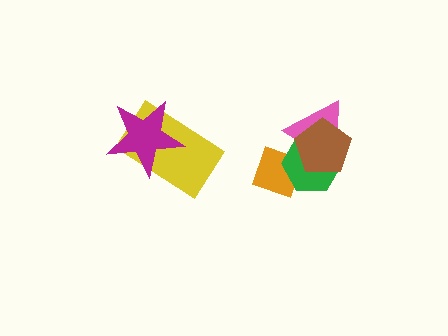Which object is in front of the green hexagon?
The brown pentagon is in front of the green hexagon.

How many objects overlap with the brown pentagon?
3 objects overlap with the brown pentagon.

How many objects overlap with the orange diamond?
3 objects overlap with the orange diamond.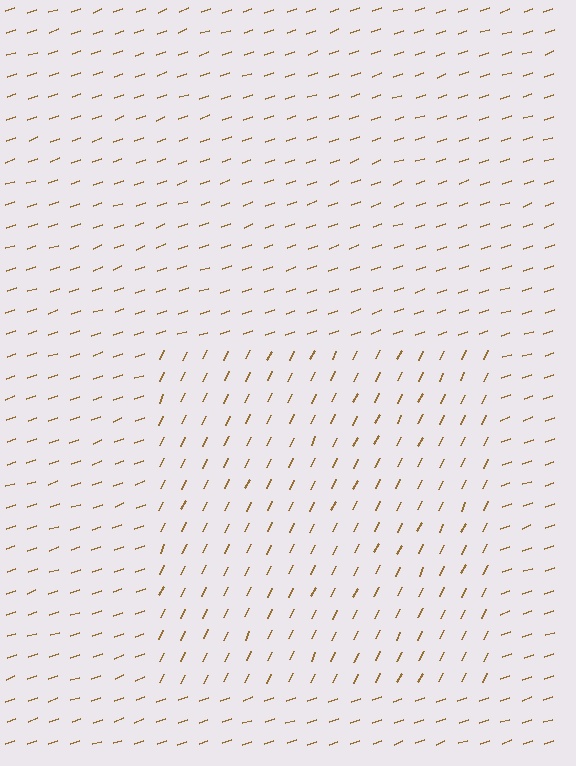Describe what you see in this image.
The image is filled with small brown line segments. A rectangle region in the image has lines oriented differently from the surrounding lines, creating a visible texture boundary.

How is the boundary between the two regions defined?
The boundary is defined purely by a change in line orientation (approximately 45 degrees difference). All lines are the same color and thickness.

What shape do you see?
I see a rectangle.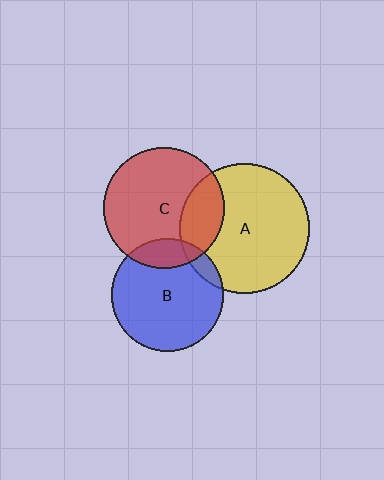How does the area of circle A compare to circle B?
Approximately 1.3 times.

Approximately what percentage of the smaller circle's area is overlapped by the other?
Approximately 15%.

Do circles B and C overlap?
Yes.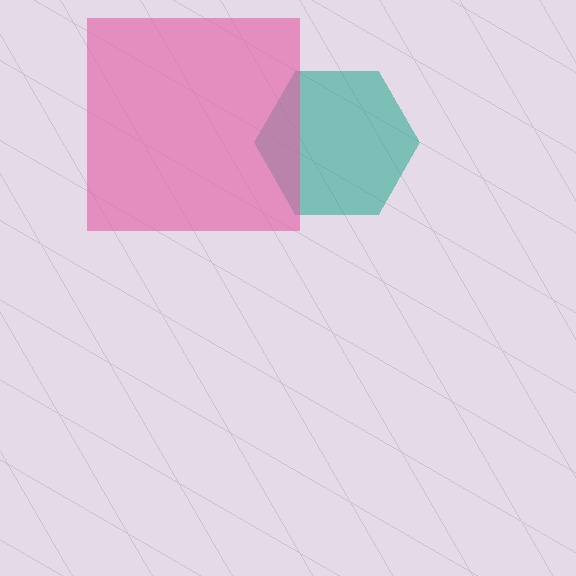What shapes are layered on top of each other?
The layered shapes are: a teal hexagon, a pink square.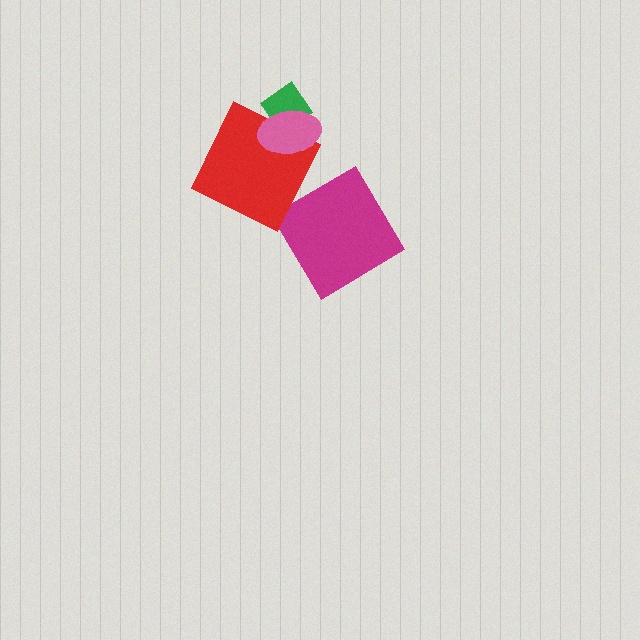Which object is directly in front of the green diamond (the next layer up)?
The red square is directly in front of the green diamond.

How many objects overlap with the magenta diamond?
0 objects overlap with the magenta diamond.